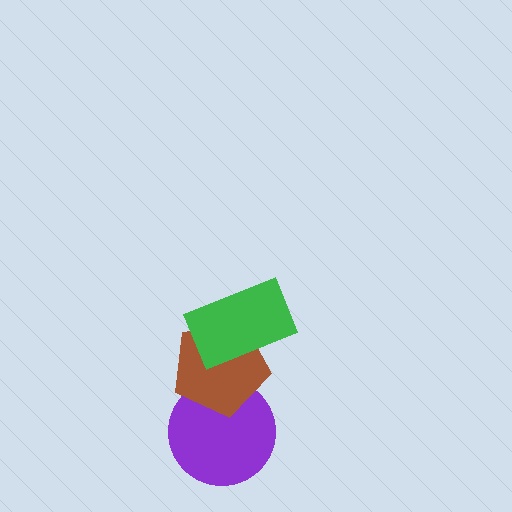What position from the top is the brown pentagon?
The brown pentagon is 2nd from the top.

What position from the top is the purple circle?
The purple circle is 3rd from the top.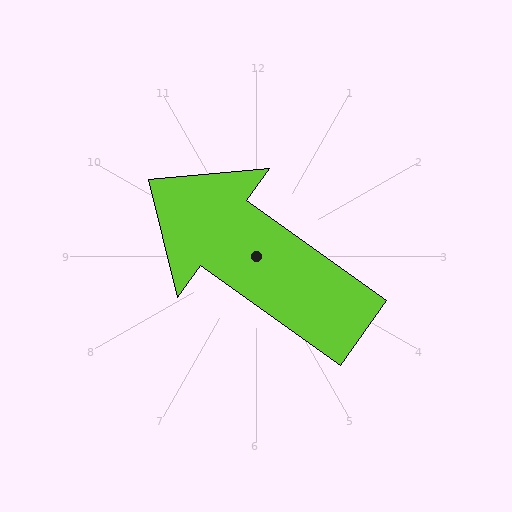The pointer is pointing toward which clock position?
Roughly 10 o'clock.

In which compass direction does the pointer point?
Northwest.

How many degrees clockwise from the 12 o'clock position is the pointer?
Approximately 306 degrees.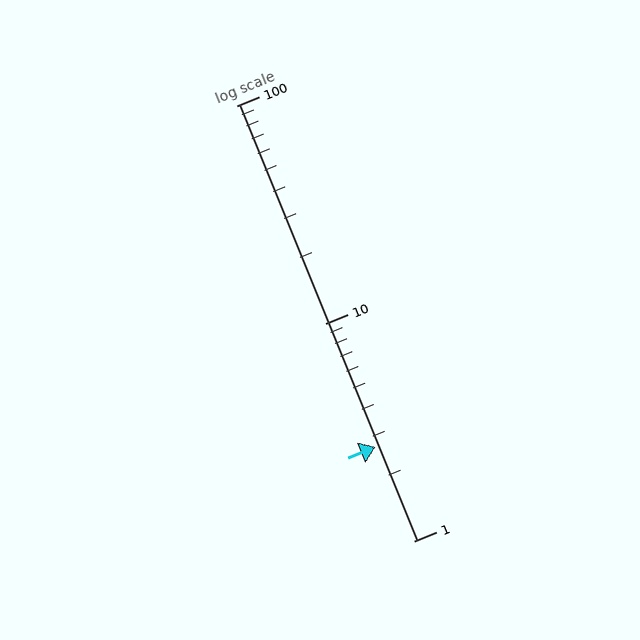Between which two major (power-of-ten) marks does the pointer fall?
The pointer is between 1 and 10.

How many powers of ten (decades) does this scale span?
The scale spans 2 decades, from 1 to 100.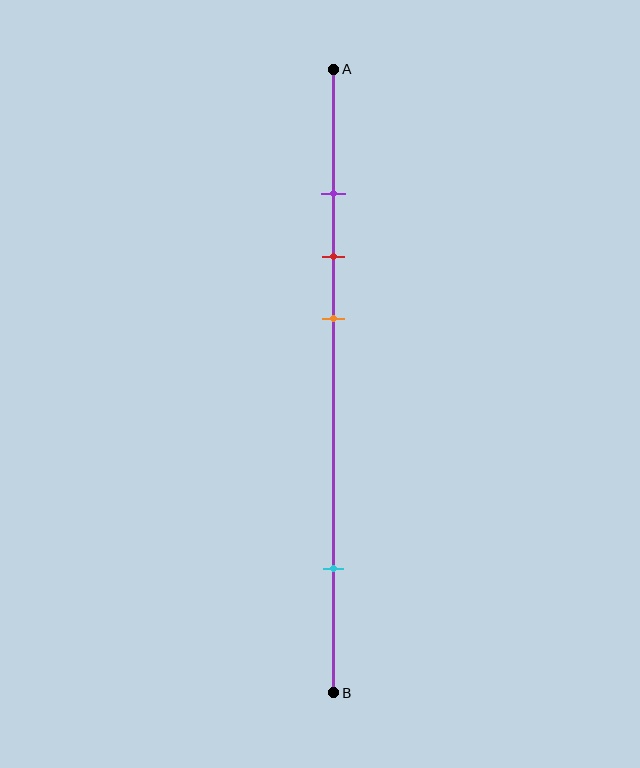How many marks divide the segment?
There are 4 marks dividing the segment.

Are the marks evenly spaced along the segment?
No, the marks are not evenly spaced.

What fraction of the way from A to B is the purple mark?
The purple mark is approximately 20% (0.2) of the way from A to B.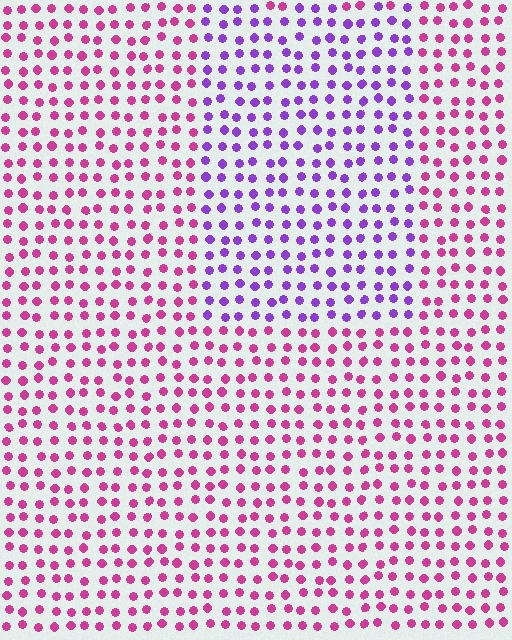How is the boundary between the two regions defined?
The boundary is defined purely by a slight shift in hue (about 48 degrees). Spacing, size, and orientation are identical on both sides.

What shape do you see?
I see a rectangle.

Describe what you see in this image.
The image is filled with small magenta elements in a uniform arrangement. A rectangle-shaped region is visible where the elements are tinted to a slightly different hue, forming a subtle color boundary.